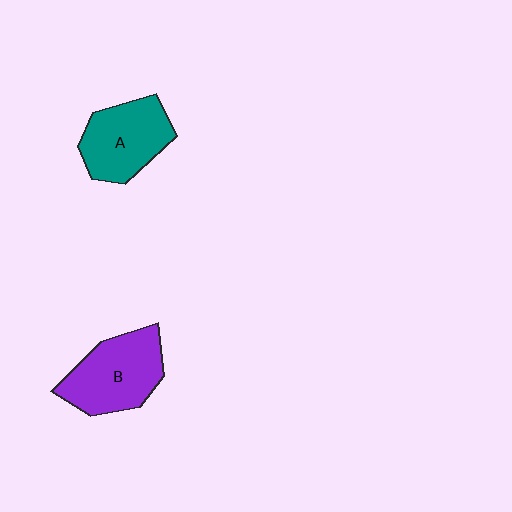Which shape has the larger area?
Shape B (purple).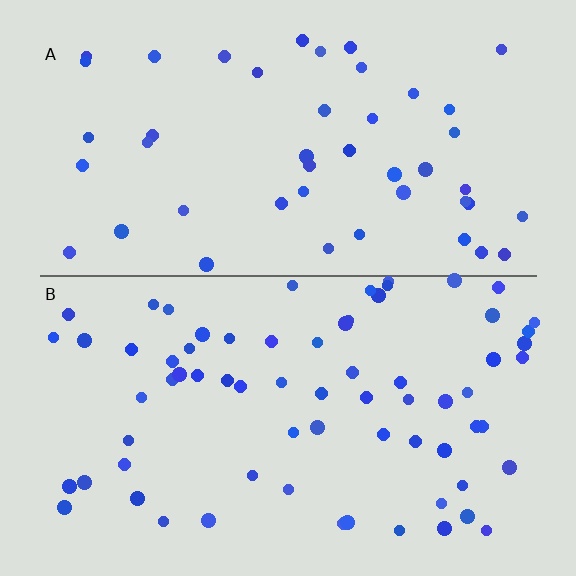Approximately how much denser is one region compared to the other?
Approximately 1.5× — region B over region A.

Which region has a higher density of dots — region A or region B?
B (the bottom).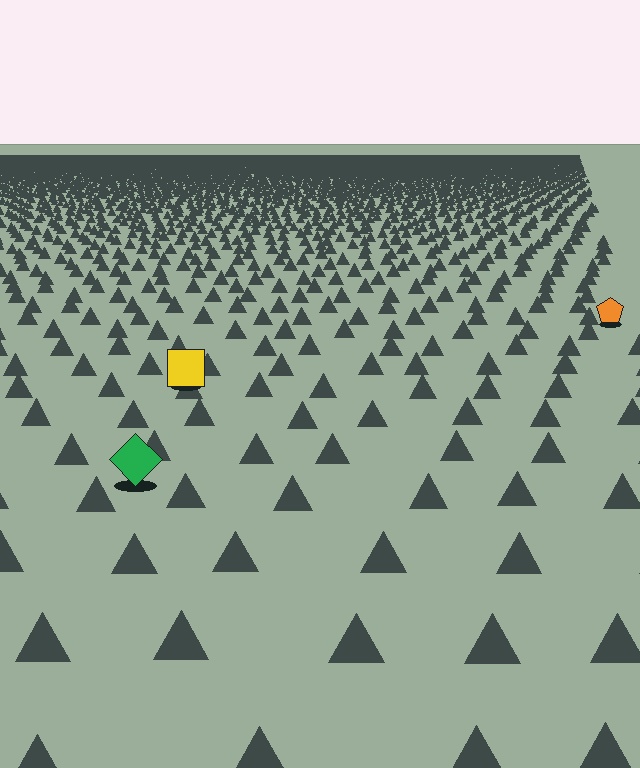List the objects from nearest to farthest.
From nearest to farthest: the green diamond, the yellow square, the orange pentagon.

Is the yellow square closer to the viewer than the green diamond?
No. The green diamond is closer — you can tell from the texture gradient: the ground texture is coarser near it.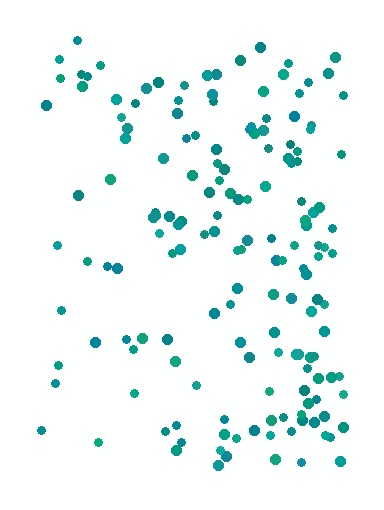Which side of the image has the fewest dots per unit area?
The left.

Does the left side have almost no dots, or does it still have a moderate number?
Still a moderate number, just noticeably fewer than the right.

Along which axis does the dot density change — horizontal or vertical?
Horizontal.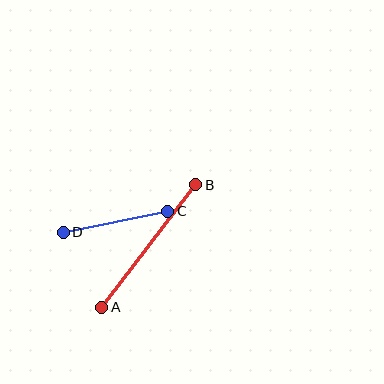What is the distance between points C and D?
The distance is approximately 106 pixels.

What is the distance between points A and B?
The distance is approximately 154 pixels.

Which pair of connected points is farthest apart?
Points A and B are farthest apart.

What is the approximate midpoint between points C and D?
The midpoint is at approximately (116, 222) pixels.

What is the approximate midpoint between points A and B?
The midpoint is at approximately (149, 246) pixels.